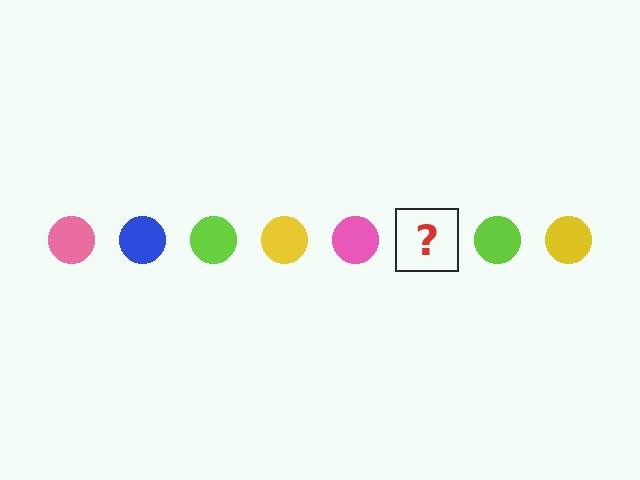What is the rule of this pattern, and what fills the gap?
The rule is that the pattern cycles through pink, blue, lime, yellow circles. The gap should be filled with a blue circle.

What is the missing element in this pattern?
The missing element is a blue circle.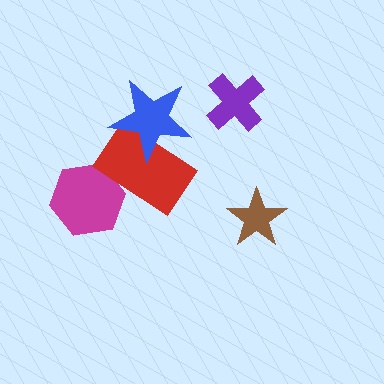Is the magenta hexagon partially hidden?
Yes, it is partially covered by another shape.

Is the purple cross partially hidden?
No, no other shape covers it.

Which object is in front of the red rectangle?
The blue star is in front of the red rectangle.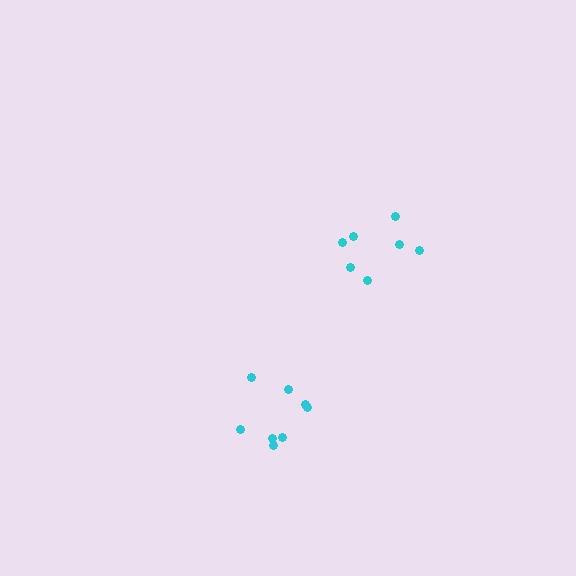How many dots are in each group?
Group 1: 7 dots, Group 2: 8 dots (15 total).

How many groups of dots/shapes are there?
There are 2 groups.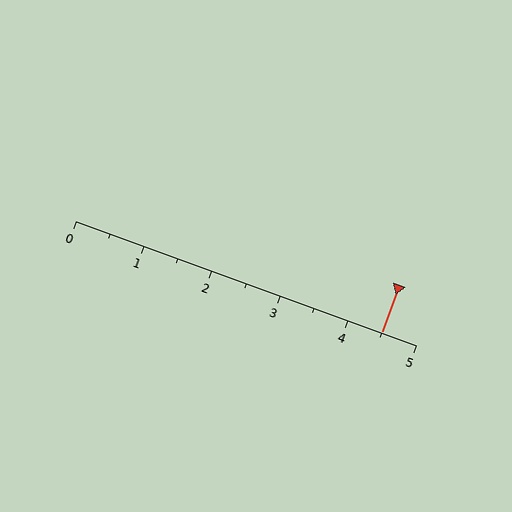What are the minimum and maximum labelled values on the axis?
The axis runs from 0 to 5.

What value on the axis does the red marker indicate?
The marker indicates approximately 4.5.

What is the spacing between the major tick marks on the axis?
The major ticks are spaced 1 apart.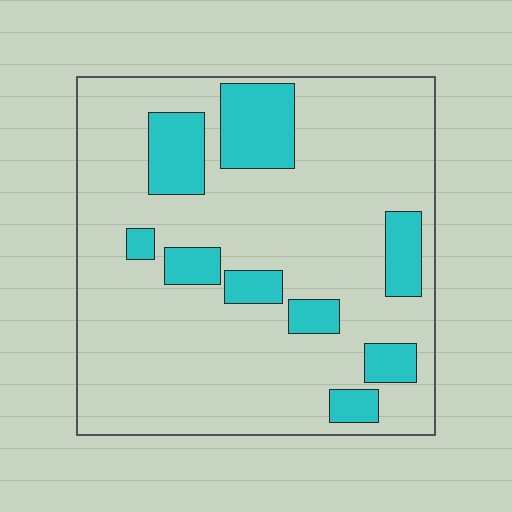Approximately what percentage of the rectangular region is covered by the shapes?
Approximately 20%.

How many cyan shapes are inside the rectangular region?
9.